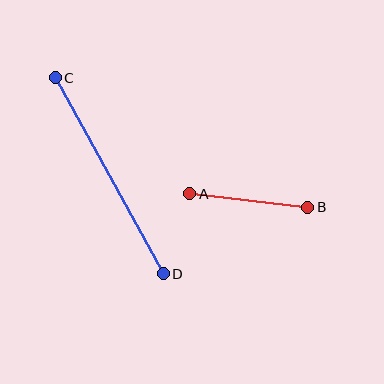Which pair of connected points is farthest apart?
Points C and D are farthest apart.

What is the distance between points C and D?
The distance is approximately 224 pixels.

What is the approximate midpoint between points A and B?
The midpoint is at approximately (249, 201) pixels.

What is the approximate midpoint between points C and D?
The midpoint is at approximately (109, 176) pixels.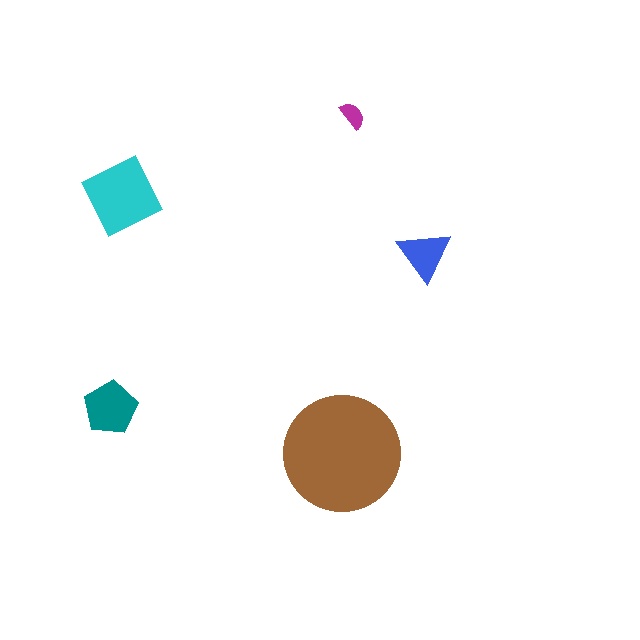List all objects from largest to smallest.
The brown circle, the cyan square, the teal pentagon, the blue triangle, the magenta semicircle.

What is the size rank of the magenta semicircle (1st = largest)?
5th.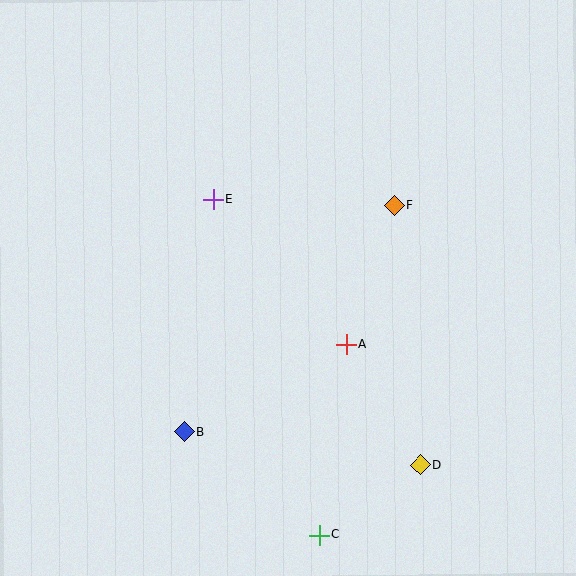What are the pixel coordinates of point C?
Point C is at (319, 535).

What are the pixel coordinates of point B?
Point B is at (184, 432).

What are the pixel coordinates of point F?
Point F is at (394, 205).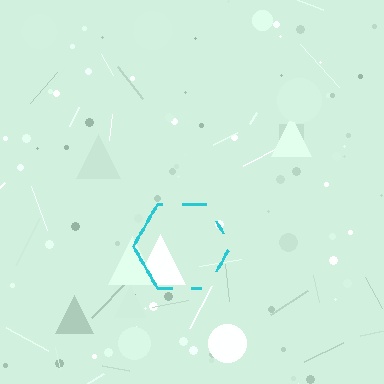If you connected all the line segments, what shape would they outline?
They would outline a hexagon.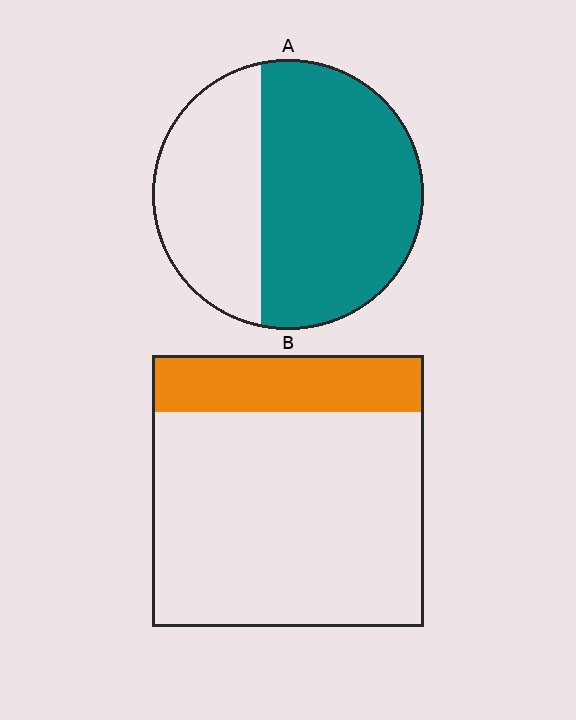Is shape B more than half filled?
No.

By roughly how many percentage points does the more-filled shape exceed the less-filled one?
By roughly 40 percentage points (A over B).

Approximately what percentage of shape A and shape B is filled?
A is approximately 65% and B is approximately 20%.